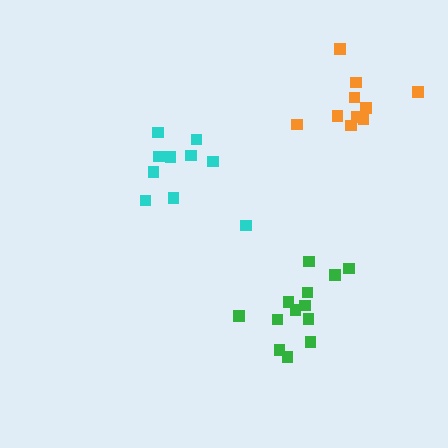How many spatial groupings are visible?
There are 3 spatial groupings.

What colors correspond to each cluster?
The clusters are colored: orange, cyan, green.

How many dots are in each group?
Group 1: 10 dots, Group 2: 10 dots, Group 3: 13 dots (33 total).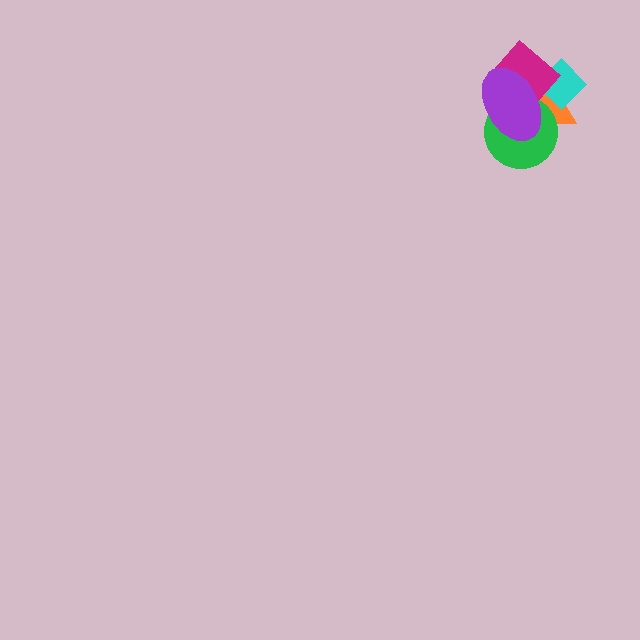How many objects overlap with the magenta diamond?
4 objects overlap with the magenta diamond.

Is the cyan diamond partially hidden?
Yes, it is partially covered by another shape.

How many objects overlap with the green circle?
3 objects overlap with the green circle.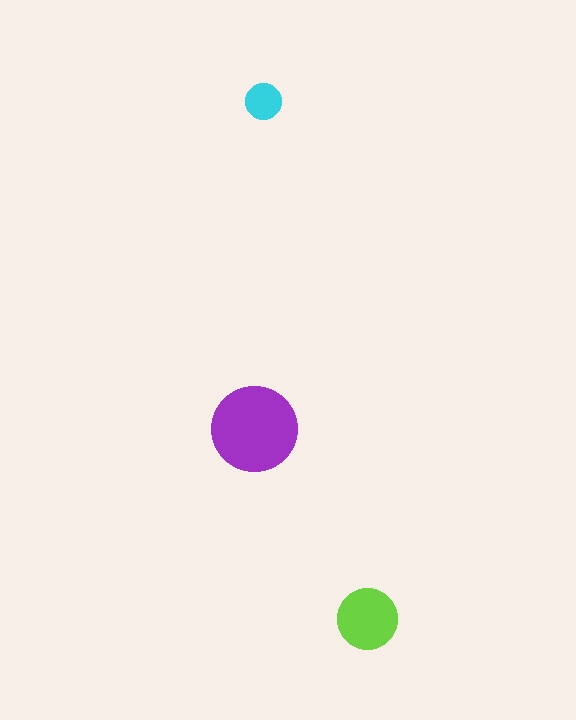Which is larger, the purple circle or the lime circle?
The purple one.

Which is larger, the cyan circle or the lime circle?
The lime one.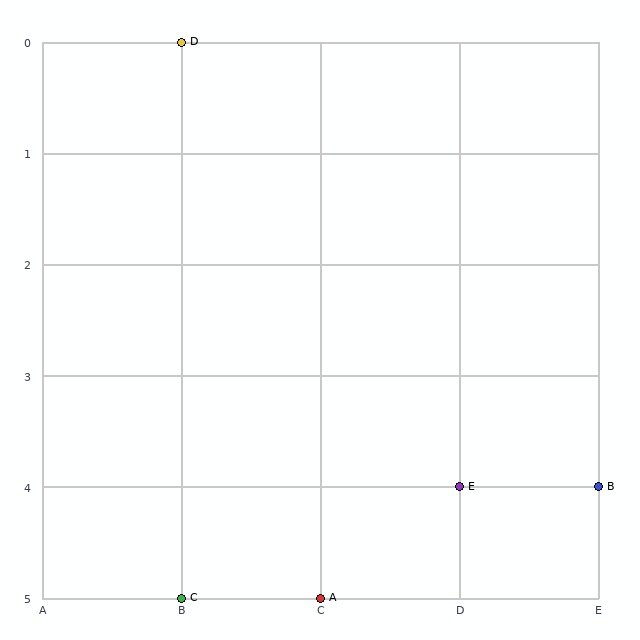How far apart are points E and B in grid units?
Points E and B are 1 column apart.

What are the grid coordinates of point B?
Point B is at grid coordinates (E, 4).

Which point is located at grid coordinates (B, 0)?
Point D is at (B, 0).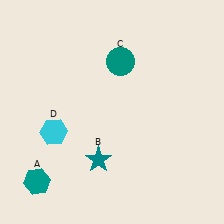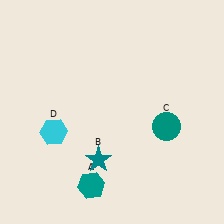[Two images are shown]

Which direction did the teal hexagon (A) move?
The teal hexagon (A) moved right.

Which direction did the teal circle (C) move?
The teal circle (C) moved down.